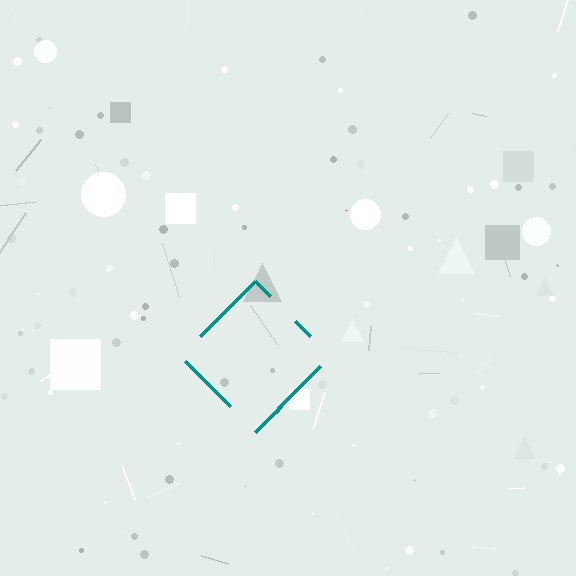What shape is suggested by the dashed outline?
The dashed outline suggests a diamond.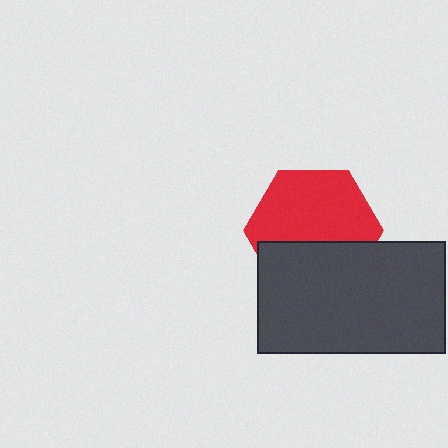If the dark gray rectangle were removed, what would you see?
You would see the complete red hexagon.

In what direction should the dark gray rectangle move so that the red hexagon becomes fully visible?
The dark gray rectangle should move down. That is the shortest direction to clear the overlap and leave the red hexagon fully visible.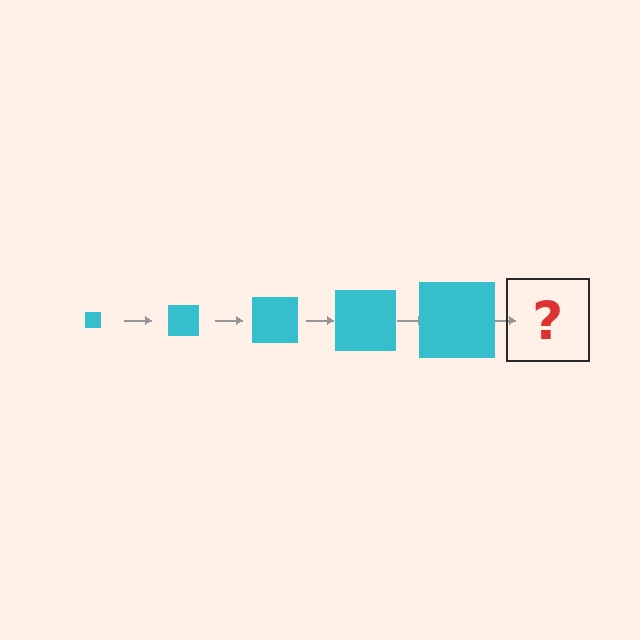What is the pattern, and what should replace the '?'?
The pattern is that the square gets progressively larger each step. The '?' should be a cyan square, larger than the previous one.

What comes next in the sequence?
The next element should be a cyan square, larger than the previous one.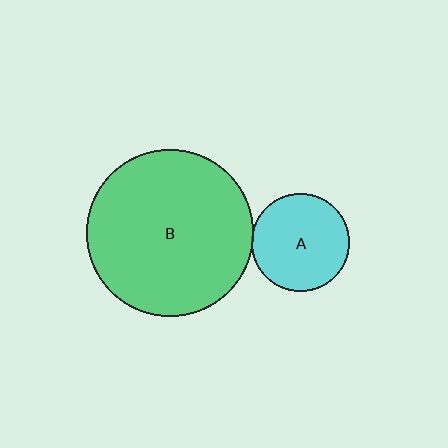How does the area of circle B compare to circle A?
Approximately 2.9 times.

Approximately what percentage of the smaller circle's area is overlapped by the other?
Approximately 5%.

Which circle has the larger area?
Circle B (green).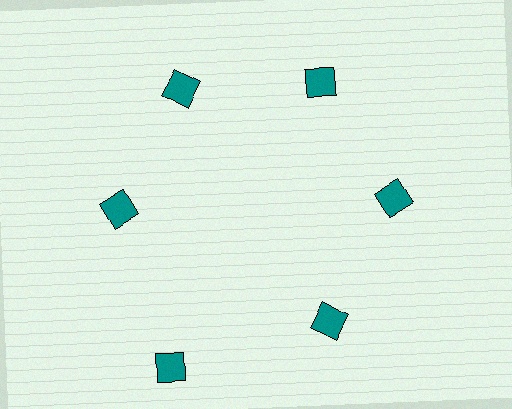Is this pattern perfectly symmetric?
No. The 6 teal squares are arranged in a ring, but one element near the 7 o'clock position is pushed outward from the center, breaking the 6-fold rotational symmetry.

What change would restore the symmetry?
The symmetry would be restored by moving it inward, back onto the ring so that all 6 squares sit at equal angles and equal distance from the center.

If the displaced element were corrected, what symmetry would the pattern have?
It would have 6-fold rotational symmetry — the pattern would map onto itself every 60 degrees.